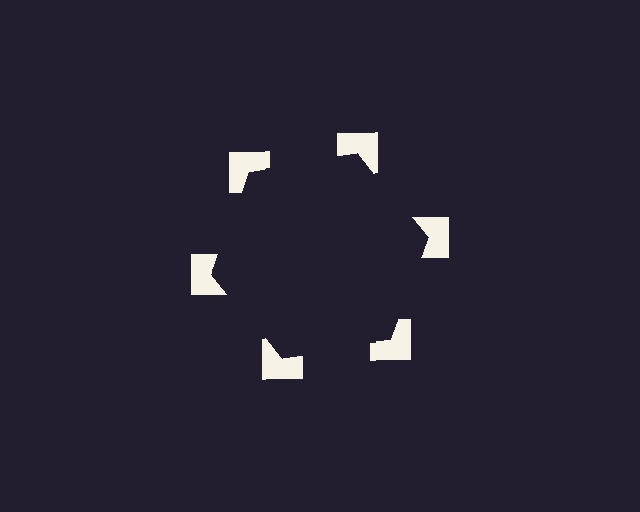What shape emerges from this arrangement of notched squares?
An illusory hexagon — its edges are inferred from the aligned wedge cuts in the notched squares, not physically drawn.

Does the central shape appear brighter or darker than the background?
It typically appears slightly darker than the background, even though no actual brightness change is drawn.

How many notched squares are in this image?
There are 6 — one at each vertex of the illusory hexagon.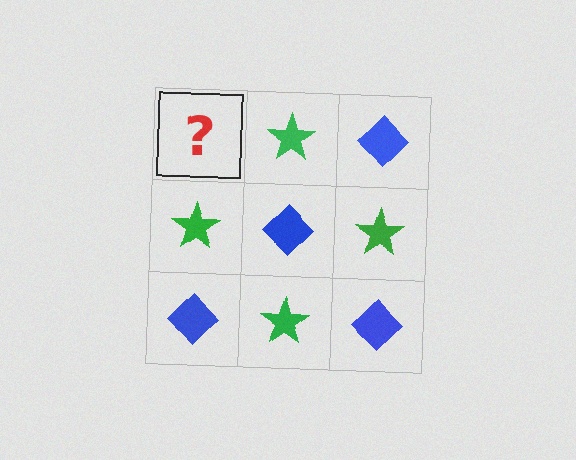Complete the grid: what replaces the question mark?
The question mark should be replaced with a blue diamond.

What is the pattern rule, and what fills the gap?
The rule is that it alternates blue diamond and green star in a checkerboard pattern. The gap should be filled with a blue diamond.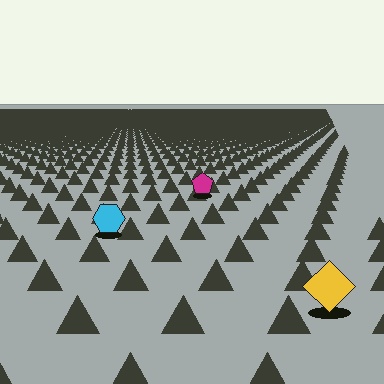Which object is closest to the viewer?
The yellow diamond is closest. The texture marks near it are larger and more spread out.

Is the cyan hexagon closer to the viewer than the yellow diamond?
No. The yellow diamond is closer — you can tell from the texture gradient: the ground texture is coarser near it.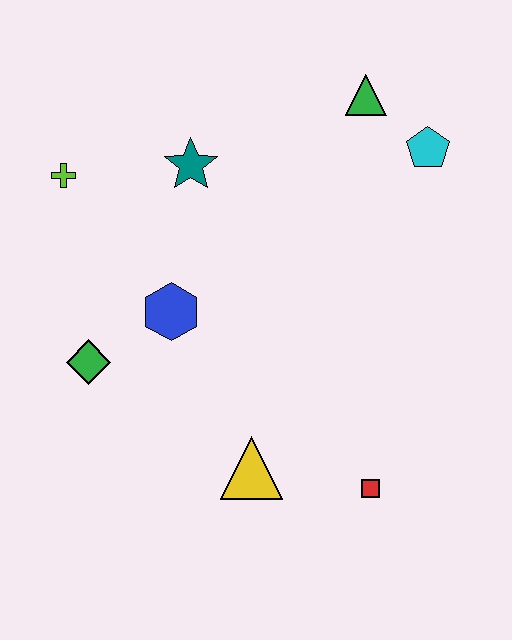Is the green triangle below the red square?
No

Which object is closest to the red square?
The yellow triangle is closest to the red square.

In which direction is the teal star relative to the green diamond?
The teal star is above the green diamond.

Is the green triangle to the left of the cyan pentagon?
Yes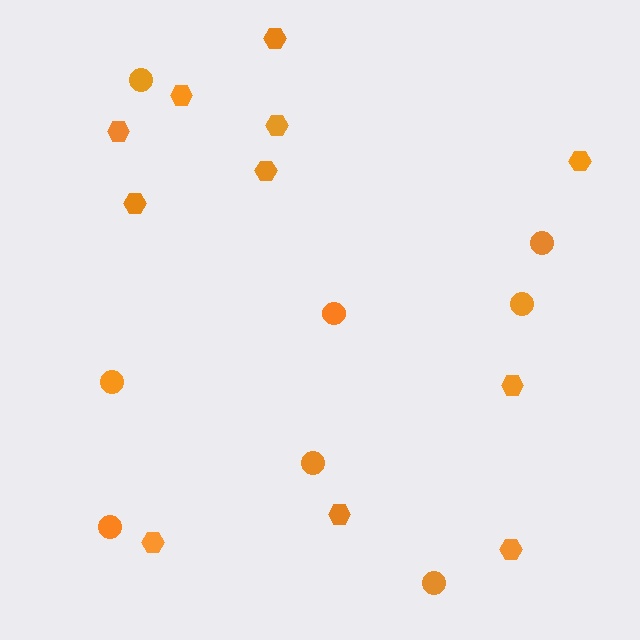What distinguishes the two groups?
There are 2 groups: one group of hexagons (11) and one group of circles (8).